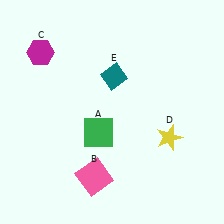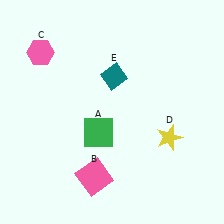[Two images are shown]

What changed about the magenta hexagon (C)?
In Image 1, C is magenta. In Image 2, it changed to pink.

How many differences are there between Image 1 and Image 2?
There is 1 difference between the two images.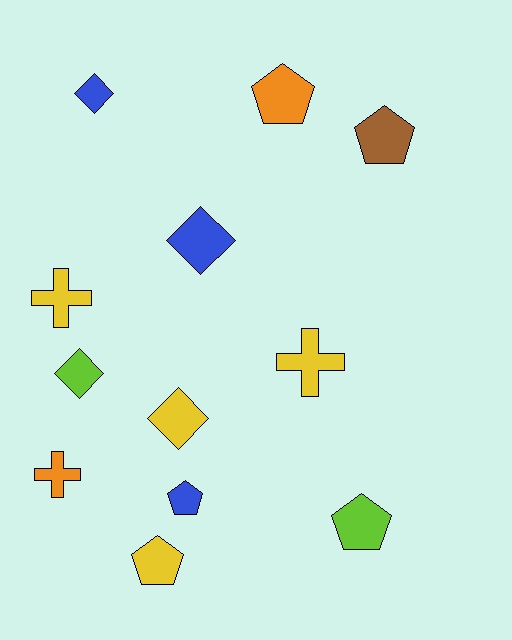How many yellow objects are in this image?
There are 4 yellow objects.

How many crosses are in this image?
There are 3 crosses.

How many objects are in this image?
There are 12 objects.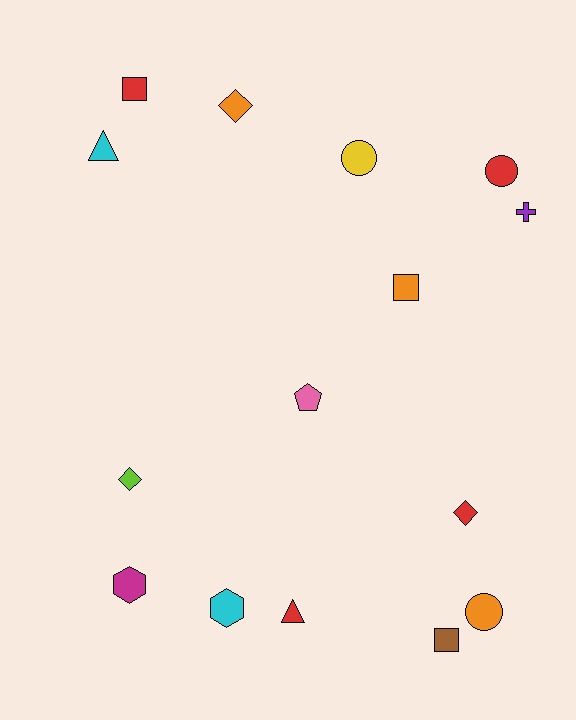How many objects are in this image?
There are 15 objects.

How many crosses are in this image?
There is 1 cross.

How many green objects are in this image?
There are no green objects.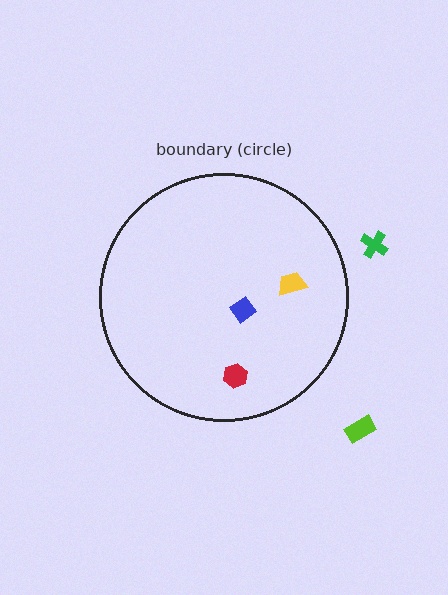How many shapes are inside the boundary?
3 inside, 2 outside.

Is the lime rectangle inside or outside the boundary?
Outside.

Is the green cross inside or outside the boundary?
Outside.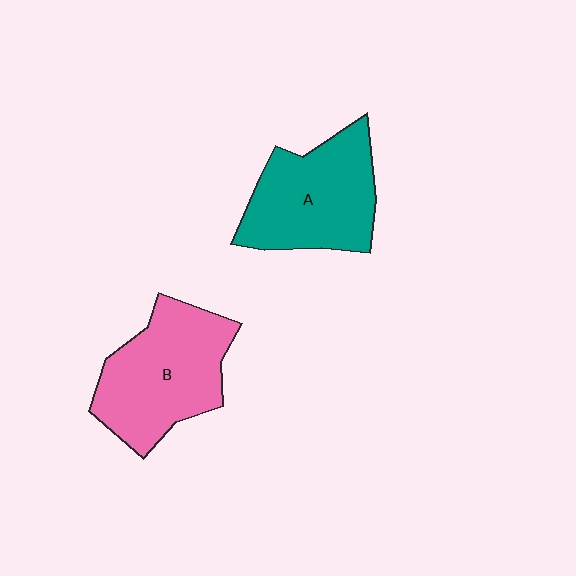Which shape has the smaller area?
Shape A (teal).